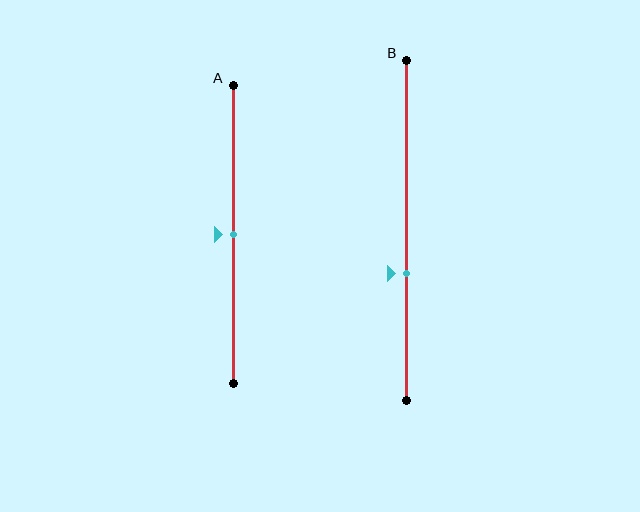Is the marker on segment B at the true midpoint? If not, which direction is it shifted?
No, the marker on segment B is shifted downward by about 13% of the segment length.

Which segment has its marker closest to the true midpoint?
Segment A has its marker closest to the true midpoint.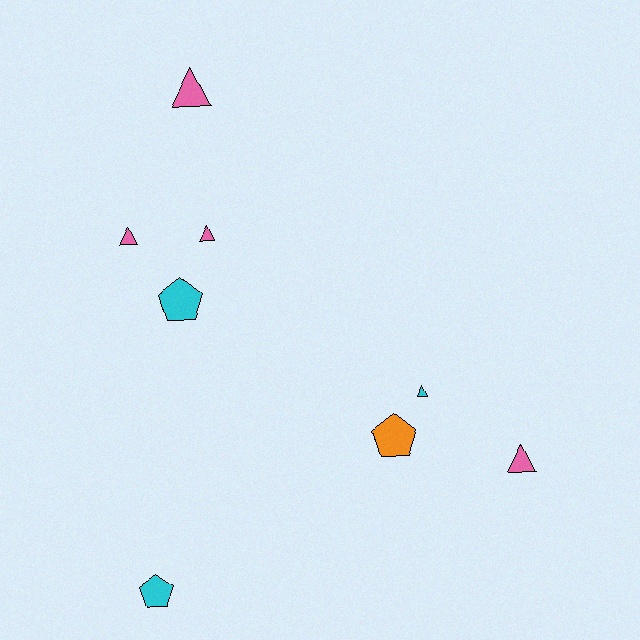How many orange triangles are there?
There are no orange triangles.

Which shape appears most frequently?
Triangle, with 5 objects.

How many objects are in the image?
There are 8 objects.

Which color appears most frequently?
Pink, with 4 objects.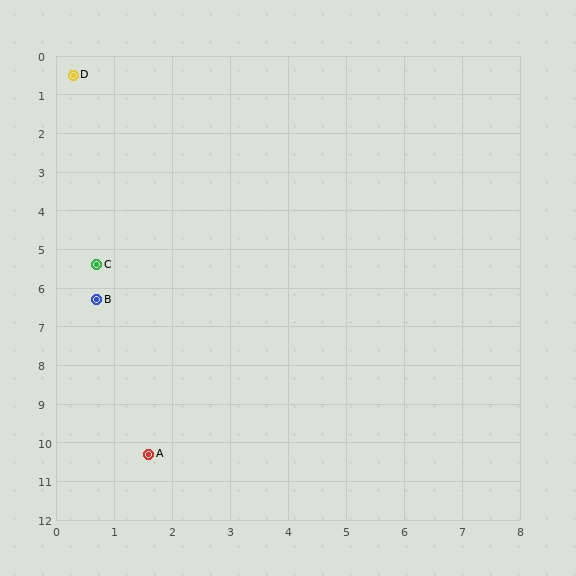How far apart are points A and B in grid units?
Points A and B are about 4.1 grid units apart.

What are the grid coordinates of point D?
Point D is at approximately (0.3, 0.5).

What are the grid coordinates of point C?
Point C is at approximately (0.7, 5.4).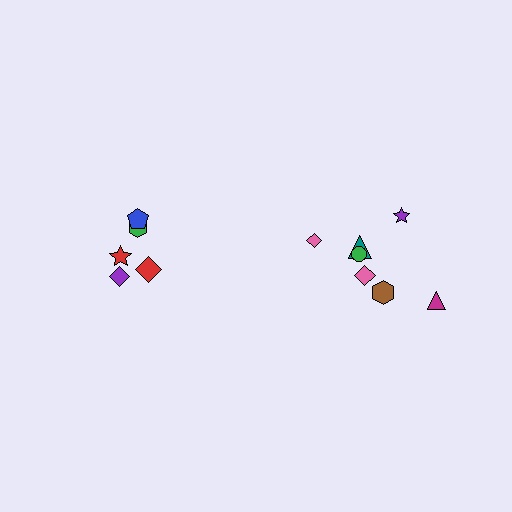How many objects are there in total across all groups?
There are 12 objects.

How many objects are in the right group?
There are 7 objects.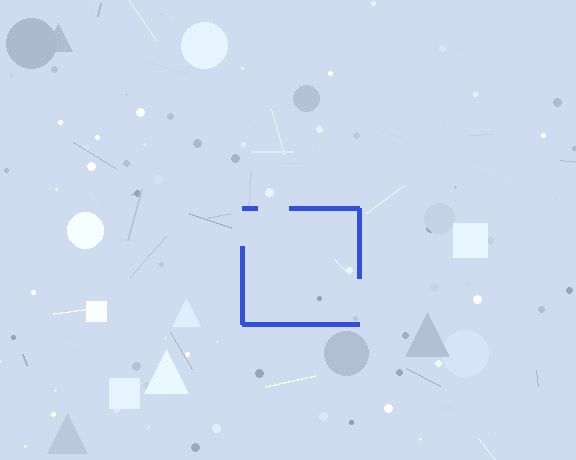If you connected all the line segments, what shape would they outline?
They would outline a square.